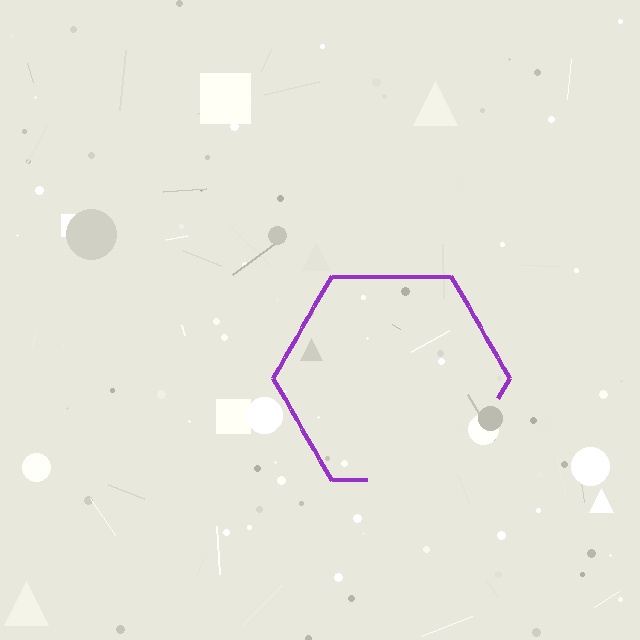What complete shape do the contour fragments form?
The contour fragments form a hexagon.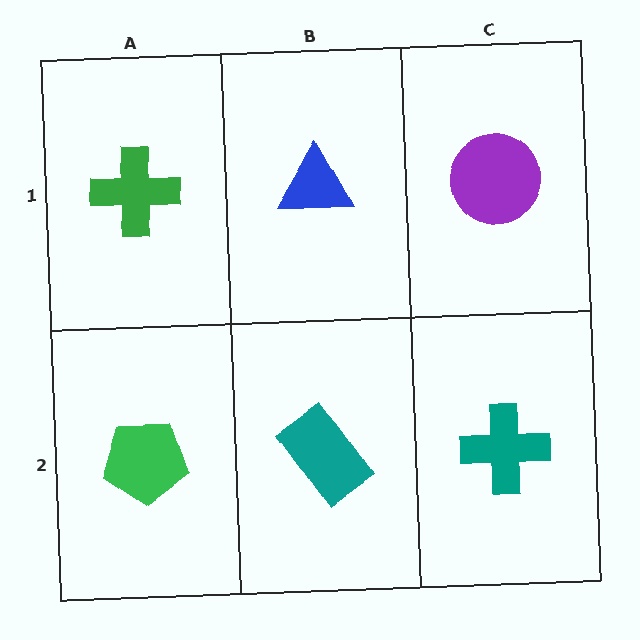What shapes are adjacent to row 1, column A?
A green pentagon (row 2, column A), a blue triangle (row 1, column B).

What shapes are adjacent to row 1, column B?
A teal rectangle (row 2, column B), a green cross (row 1, column A), a purple circle (row 1, column C).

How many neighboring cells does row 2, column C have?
2.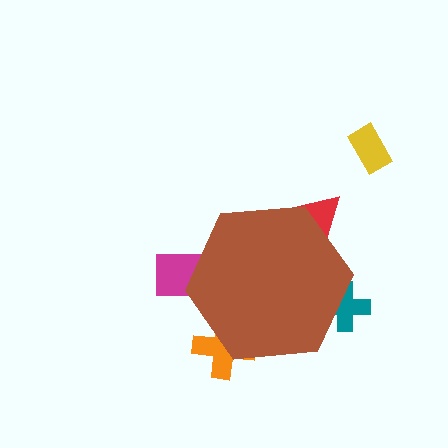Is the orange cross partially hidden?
Yes, the orange cross is partially hidden behind the brown hexagon.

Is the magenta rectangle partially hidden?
Yes, the magenta rectangle is partially hidden behind the brown hexagon.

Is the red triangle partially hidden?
Yes, the red triangle is partially hidden behind the brown hexagon.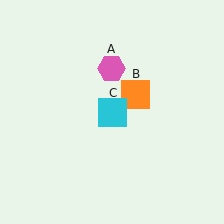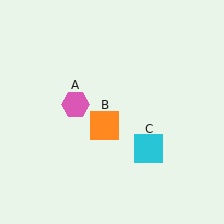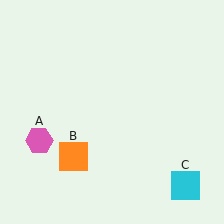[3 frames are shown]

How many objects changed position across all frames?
3 objects changed position: pink hexagon (object A), orange square (object B), cyan square (object C).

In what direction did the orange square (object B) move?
The orange square (object B) moved down and to the left.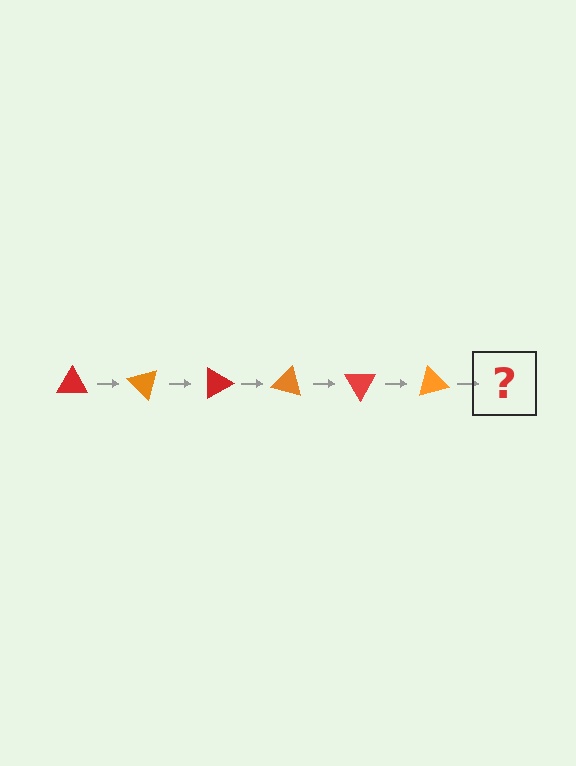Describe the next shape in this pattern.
It should be a red triangle, rotated 270 degrees from the start.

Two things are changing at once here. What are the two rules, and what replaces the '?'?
The two rules are that it rotates 45 degrees each step and the color cycles through red and orange. The '?' should be a red triangle, rotated 270 degrees from the start.